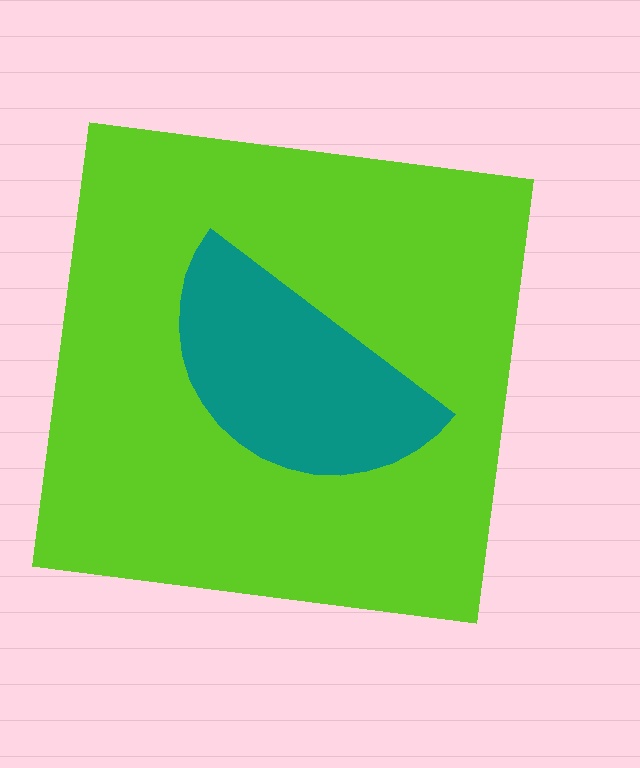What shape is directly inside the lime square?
The teal semicircle.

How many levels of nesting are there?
2.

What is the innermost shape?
The teal semicircle.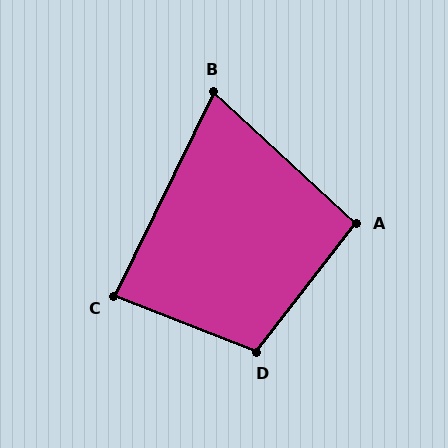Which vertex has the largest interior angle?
D, at approximately 107 degrees.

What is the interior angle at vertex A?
Approximately 95 degrees (approximately right).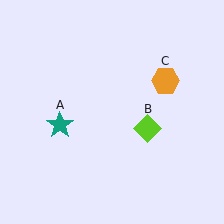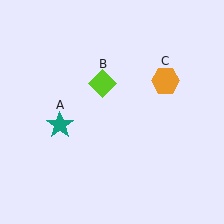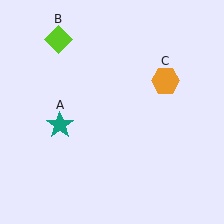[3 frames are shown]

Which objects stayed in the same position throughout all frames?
Teal star (object A) and orange hexagon (object C) remained stationary.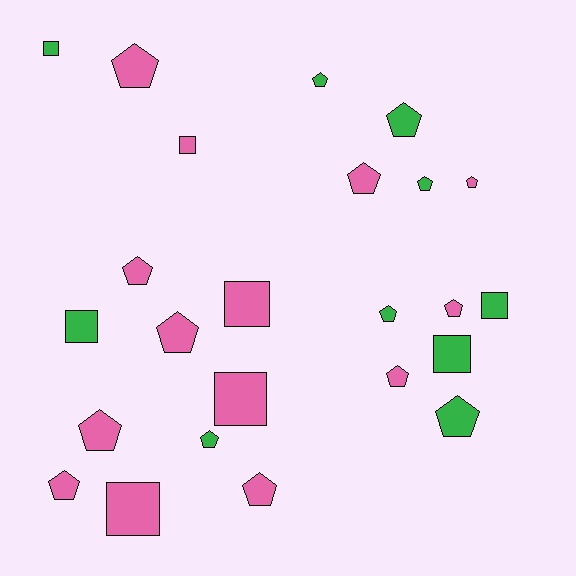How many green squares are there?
There are 4 green squares.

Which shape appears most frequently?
Pentagon, with 16 objects.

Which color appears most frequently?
Pink, with 14 objects.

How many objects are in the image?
There are 24 objects.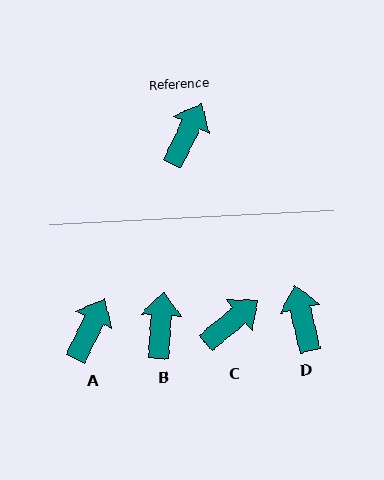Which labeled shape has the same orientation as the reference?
A.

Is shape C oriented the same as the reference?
No, it is off by about 25 degrees.